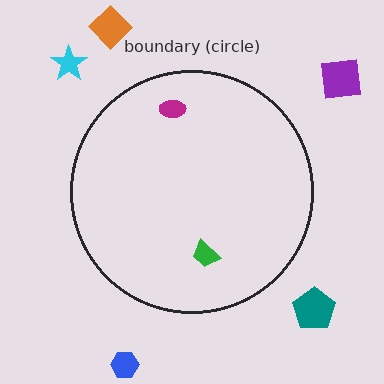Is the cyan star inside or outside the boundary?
Outside.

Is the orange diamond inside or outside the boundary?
Outside.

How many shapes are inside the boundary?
2 inside, 5 outside.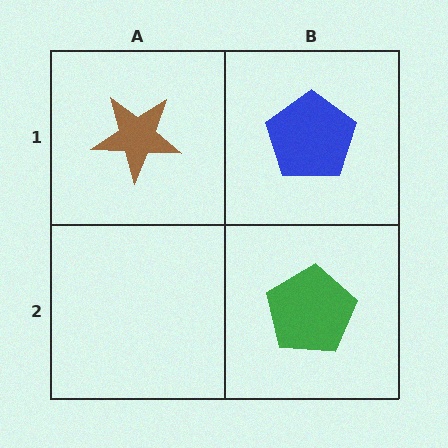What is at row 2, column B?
A green pentagon.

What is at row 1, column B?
A blue pentagon.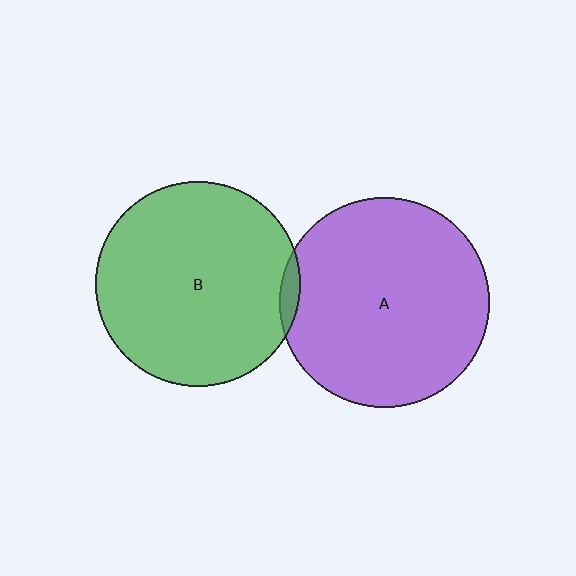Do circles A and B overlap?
Yes.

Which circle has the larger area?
Circle A (purple).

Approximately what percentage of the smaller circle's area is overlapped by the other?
Approximately 5%.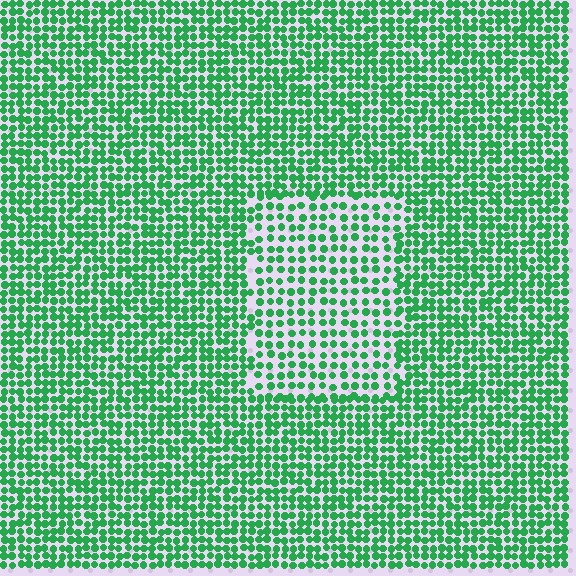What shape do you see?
I see a rectangle.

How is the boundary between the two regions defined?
The boundary is defined by a change in element density (approximately 1.7x ratio). All elements are the same color, size, and shape.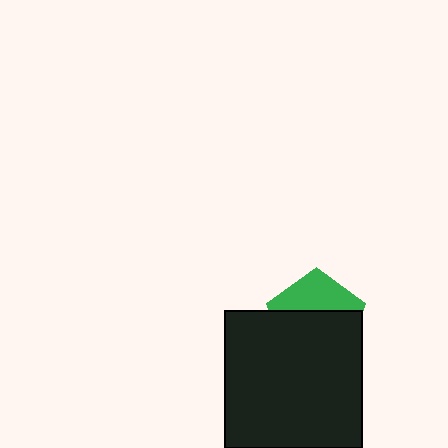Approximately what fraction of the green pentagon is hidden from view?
Roughly 63% of the green pentagon is hidden behind the black square.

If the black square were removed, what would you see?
You would see the complete green pentagon.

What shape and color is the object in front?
The object in front is a black square.